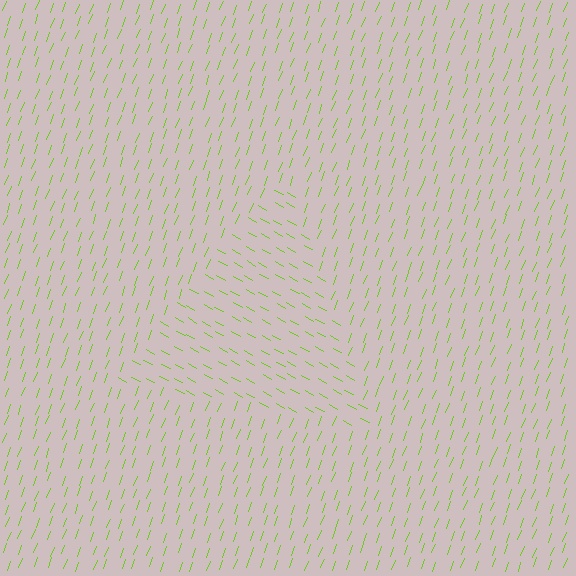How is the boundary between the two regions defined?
The boundary is defined purely by a change in line orientation (approximately 81 degrees difference). All lines are the same color and thickness.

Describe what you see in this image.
The image is filled with small lime line segments. A triangle region in the image has lines oriented differently from the surrounding lines, creating a visible texture boundary.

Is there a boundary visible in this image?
Yes, there is a texture boundary formed by a change in line orientation.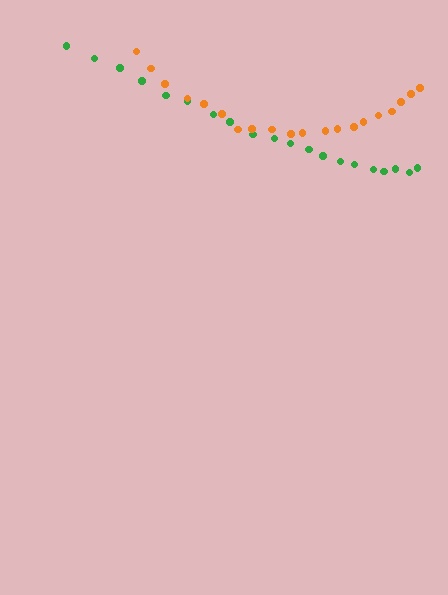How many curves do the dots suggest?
There are 2 distinct paths.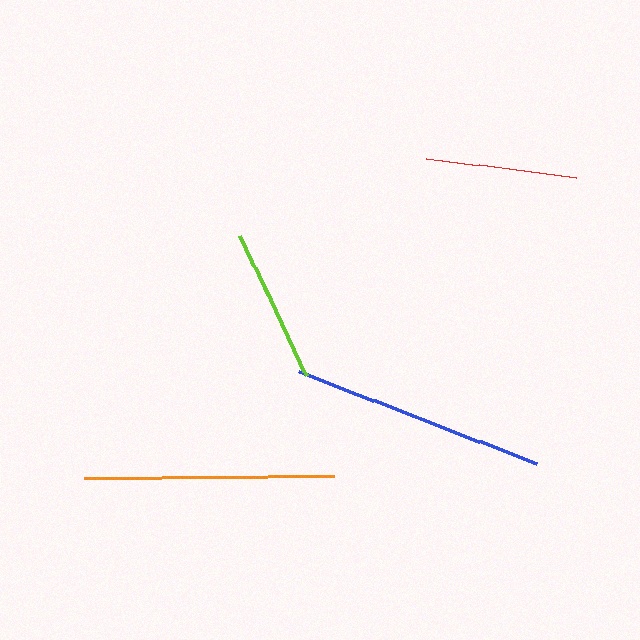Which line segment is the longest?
The blue line is the longest at approximately 255 pixels.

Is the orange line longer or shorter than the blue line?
The blue line is longer than the orange line.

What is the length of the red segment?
The red segment is approximately 150 pixels long.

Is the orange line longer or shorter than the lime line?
The orange line is longer than the lime line.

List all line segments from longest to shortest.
From longest to shortest: blue, orange, lime, red.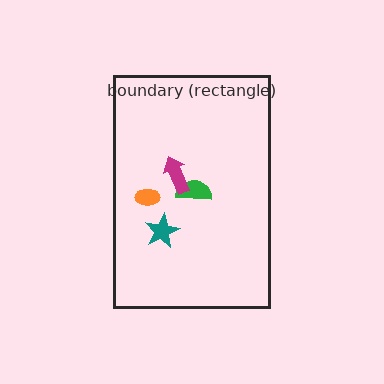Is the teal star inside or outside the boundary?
Inside.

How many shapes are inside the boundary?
4 inside, 0 outside.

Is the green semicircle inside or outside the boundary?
Inside.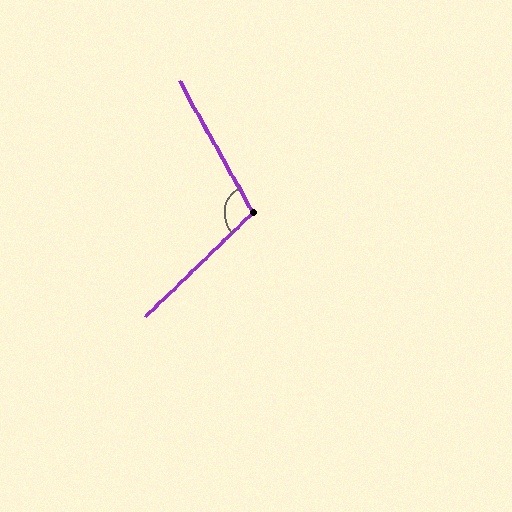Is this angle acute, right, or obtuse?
It is obtuse.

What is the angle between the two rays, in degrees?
Approximately 105 degrees.